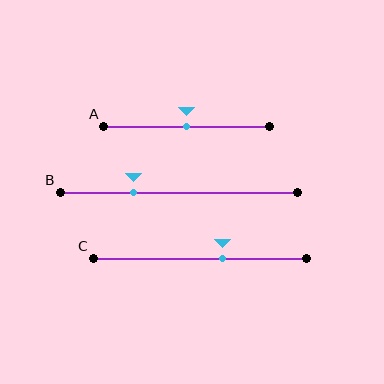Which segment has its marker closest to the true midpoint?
Segment A has its marker closest to the true midpoint.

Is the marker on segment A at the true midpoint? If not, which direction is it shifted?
Yes, the marker on segment A is at the true midpoint.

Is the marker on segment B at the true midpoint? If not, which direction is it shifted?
No, the marker on segment B is shifted to the left by about 19% of the segment length.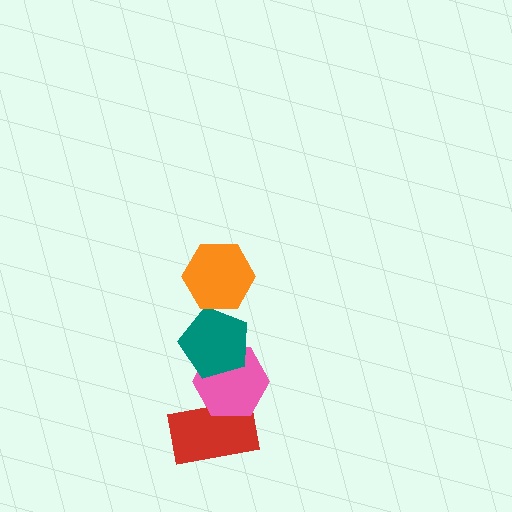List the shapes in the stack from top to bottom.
From top to bottom: the orange hexagon, the teal pentagon, the pink hexagon, the red rectangle.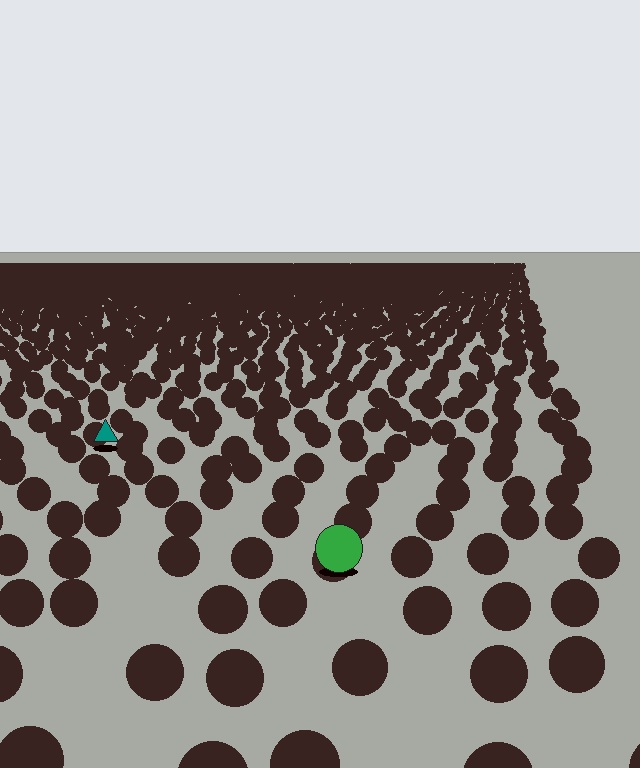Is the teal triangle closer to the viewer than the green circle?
No. The green circle is closer — you can tell from the texture gradient: the ground texture is coarser near it.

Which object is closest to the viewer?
The green circle is closest. The texture marks near it are larger and more spread out.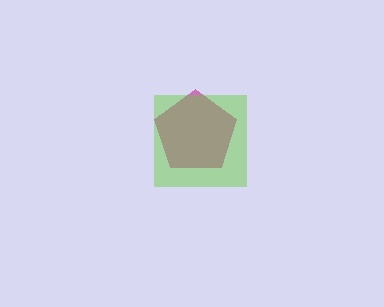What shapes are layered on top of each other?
The layered shapes are: a magenta pentagon, a lime square.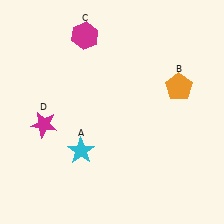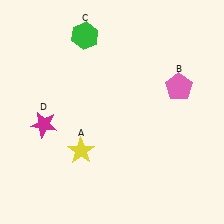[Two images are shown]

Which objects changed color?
A changed from cyan to yellow. B changed from orange to pink. C changed from magenta to green.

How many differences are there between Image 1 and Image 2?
There are 3 differences between the two images.